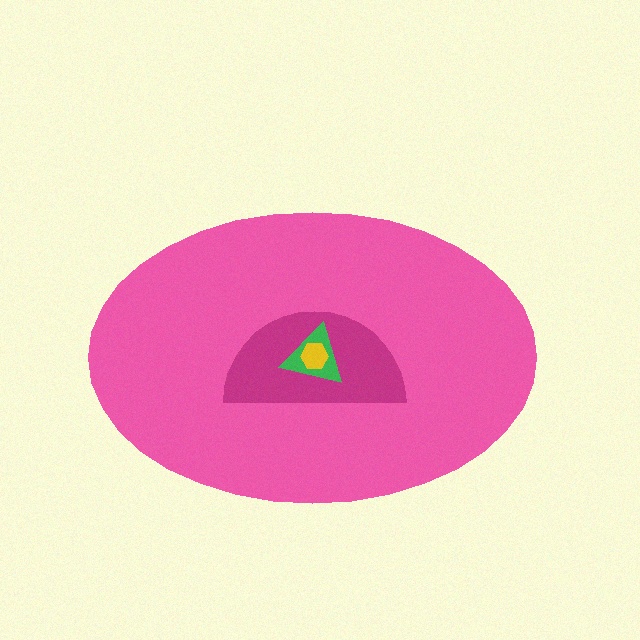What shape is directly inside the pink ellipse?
The magenta semicircle.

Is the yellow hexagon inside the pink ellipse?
Yes.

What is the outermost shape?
The pink ellipse.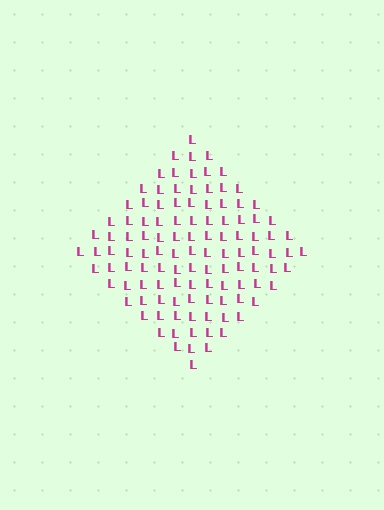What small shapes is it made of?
It is made of small letter L's.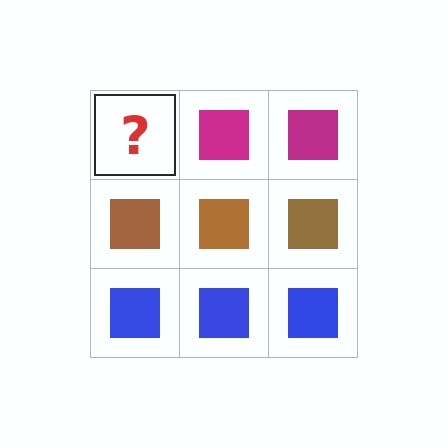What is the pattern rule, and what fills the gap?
The rule is that each row has a consistent color. The gap should be filled with a magenta square.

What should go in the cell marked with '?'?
The missing cell should contain a magenta square.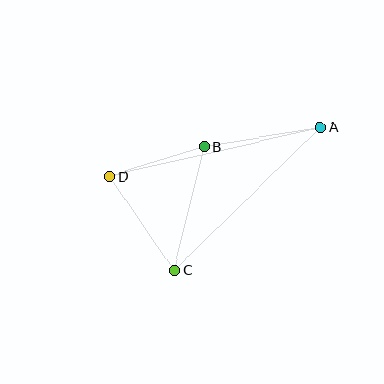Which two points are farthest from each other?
Points A and D are farthest from each other.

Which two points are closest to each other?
Points B and D are closest to each other.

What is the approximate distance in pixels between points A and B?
The distance between A and B is approximately 118 pixels.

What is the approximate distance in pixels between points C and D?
The distance between C and D is approximately 114 pixels.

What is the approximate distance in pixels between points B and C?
The distance between B and C is approximately 127 pixels.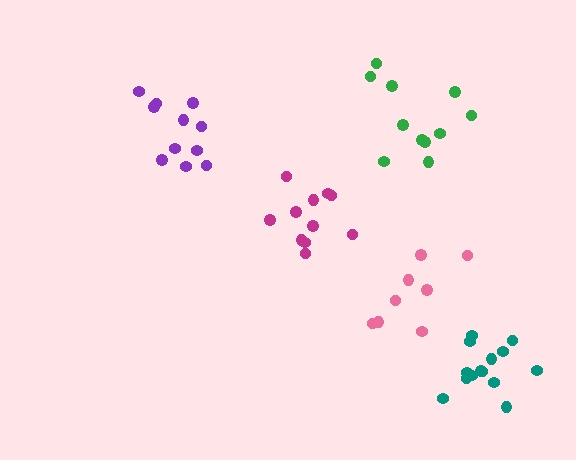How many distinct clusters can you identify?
There are 5 distinct clusters.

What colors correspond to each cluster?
The clusters are colored: green, magenta, pink, purple, teal.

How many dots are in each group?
Group 1: 11 dots, Group 2: 11 dots, Group 3: 8 dots, Group 4: 11 dots, Group 5: 14 dots (55 total).